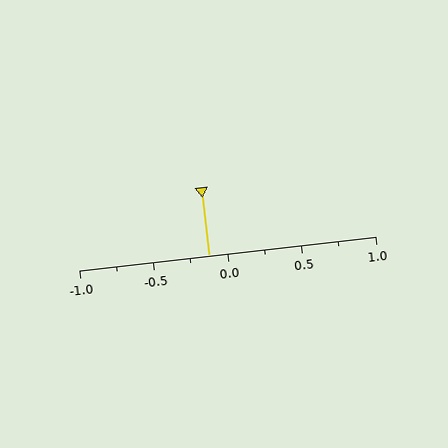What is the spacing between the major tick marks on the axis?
The major ticks are spaced 0.5 apart.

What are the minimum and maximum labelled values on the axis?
The axis runs from -1.0 to 1.0.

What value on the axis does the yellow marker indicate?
The marker indicates approximately -0.12.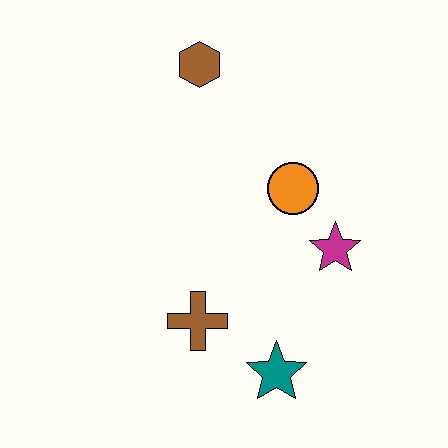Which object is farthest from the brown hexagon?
The teal star is farthest from the brown hexagon.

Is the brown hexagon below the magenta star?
No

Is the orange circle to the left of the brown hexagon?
No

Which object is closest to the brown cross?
The teal star is closest to the brown cross.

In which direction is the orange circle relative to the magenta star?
The orange circle is above the magenta star.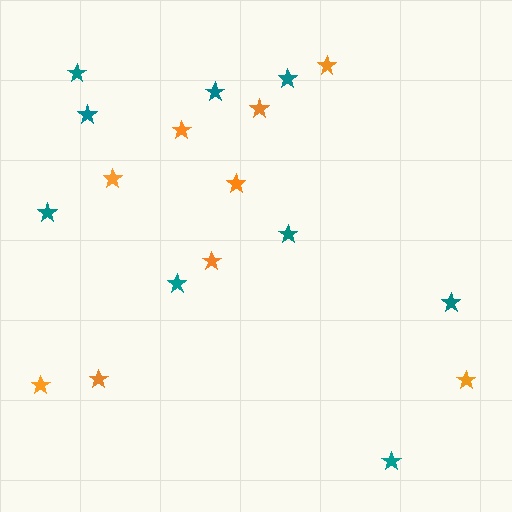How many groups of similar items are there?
There are 2 groups: one group of orange stars (9) and one group of teal stars (9).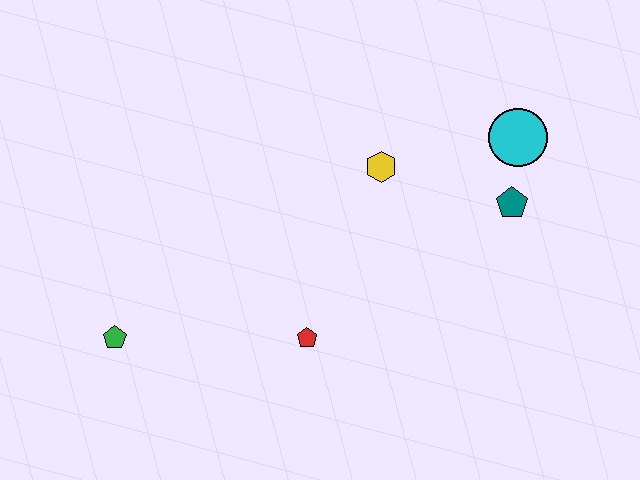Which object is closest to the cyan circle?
The teal pentagon is closest to the cyan circle.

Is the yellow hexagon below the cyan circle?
Yes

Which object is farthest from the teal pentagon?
The green pentagon is farthest from the teal pentagon.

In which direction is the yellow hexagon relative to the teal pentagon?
The yellow hexagon is to the left of the teal pentagon.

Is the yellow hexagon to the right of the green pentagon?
Yes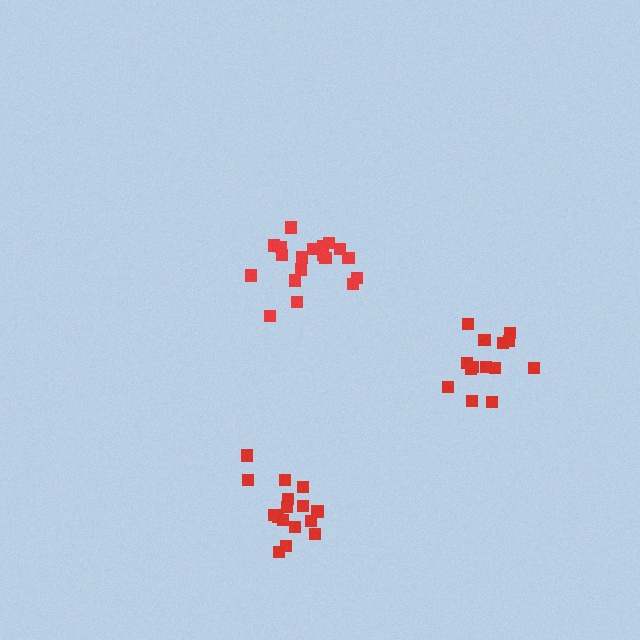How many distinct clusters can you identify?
There are 3 distinct clusters.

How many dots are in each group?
Group 1: 14 dots, Group 2: 20 dots, Group 3: 16 dots (50 total).